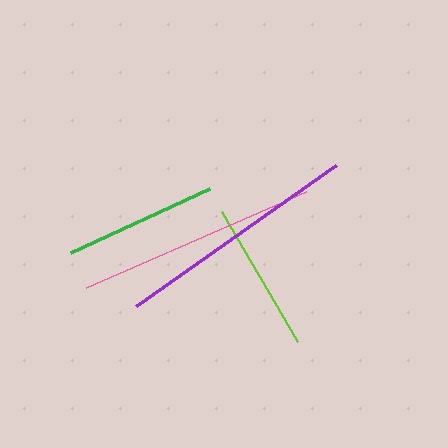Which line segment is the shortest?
The lime line is the shortest at approximately 150 pixels.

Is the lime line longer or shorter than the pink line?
The pink line is longer than the lime line.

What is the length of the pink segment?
The pink segment is approximately 240 pixels long.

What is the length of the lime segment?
The lime segment is approximately 150 pixels long.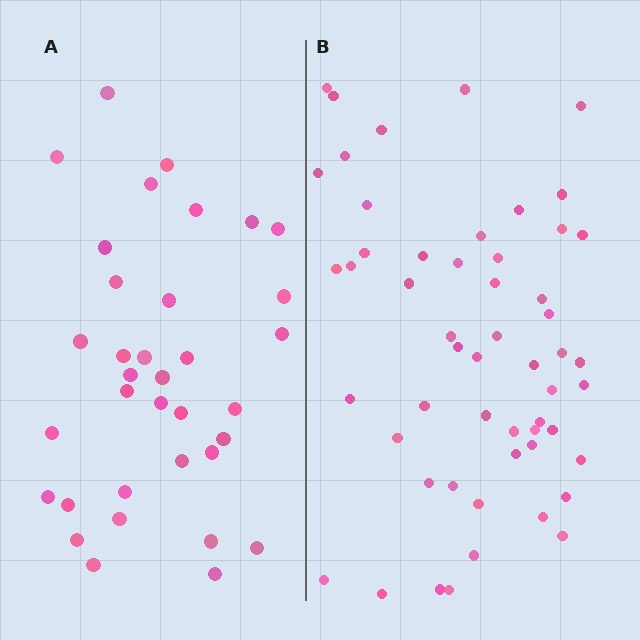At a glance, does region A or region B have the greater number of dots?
Region B (the right region) has more dots.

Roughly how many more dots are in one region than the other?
Region B has approximately 20 more dots than region A.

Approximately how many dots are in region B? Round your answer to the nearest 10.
About 50 dots. (The exact count is 54, which rounds to 50.)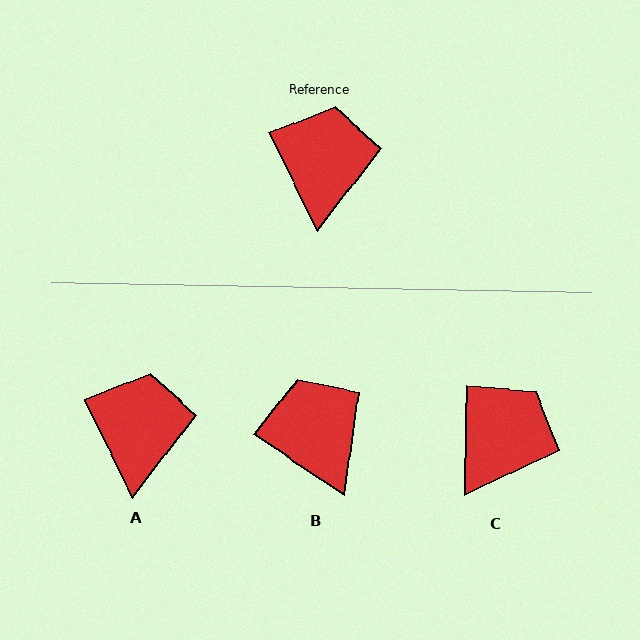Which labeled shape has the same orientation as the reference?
A.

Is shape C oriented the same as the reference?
No, it is off by about 26 degrees.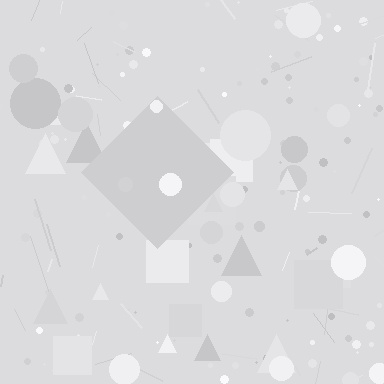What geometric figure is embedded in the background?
A diamond is embedded in the background.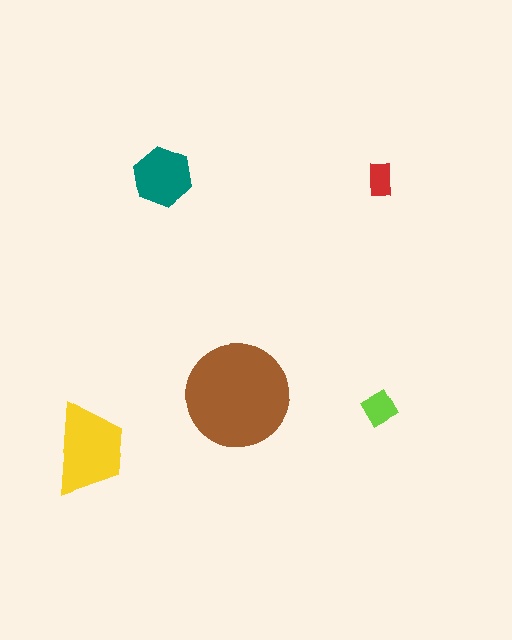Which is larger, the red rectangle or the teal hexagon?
The teal hexagon.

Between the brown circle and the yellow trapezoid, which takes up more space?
The brown circle.